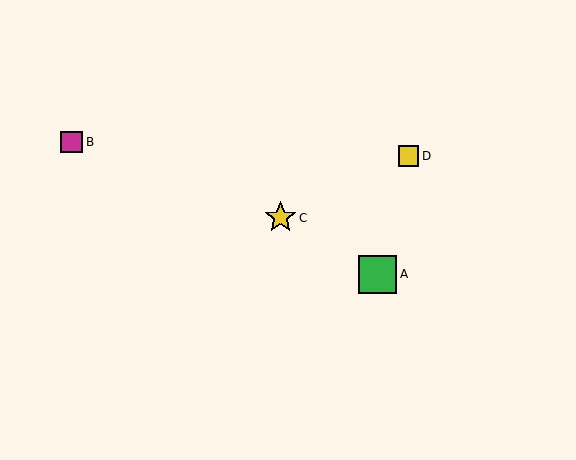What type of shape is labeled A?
Shape A is a green square.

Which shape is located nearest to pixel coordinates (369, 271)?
The green square (labeled A) at (378, 274) is nearest to that location.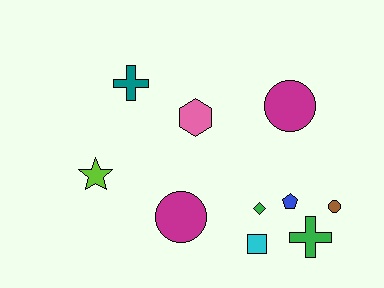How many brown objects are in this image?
There is 1 brown object.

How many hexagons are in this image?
There is 1 hexagon.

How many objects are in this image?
There are 10 objects.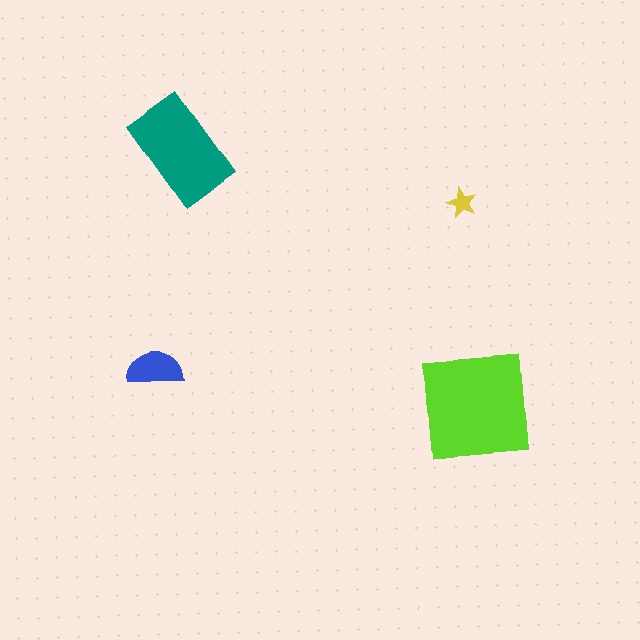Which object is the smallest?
The yellow star.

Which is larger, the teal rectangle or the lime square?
The lime square.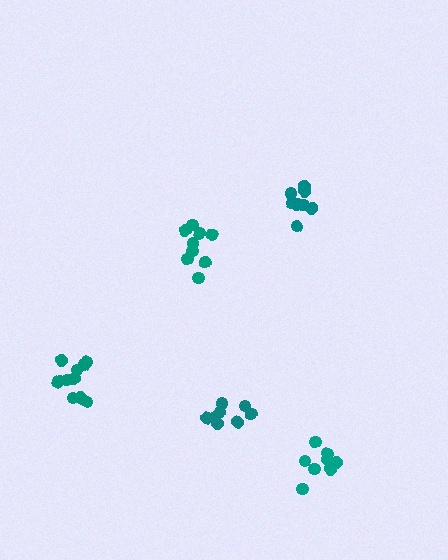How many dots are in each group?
Group 1: 8 dots, Group 2: 9 dots, Group 3: 12 dots, Group 4: 8 dots, Group 5: 8 dots (45 total).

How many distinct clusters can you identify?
There are 5 distinct clusters.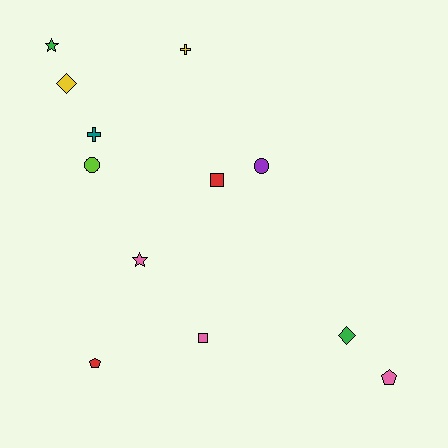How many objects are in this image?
There are 12 objects.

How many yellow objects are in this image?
There are 2 yellow objects.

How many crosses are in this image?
There are 2 crosses.